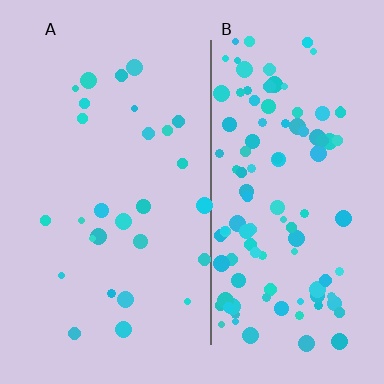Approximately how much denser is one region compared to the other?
Approximately 4.0× — region B over region A.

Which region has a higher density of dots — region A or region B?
B (the right).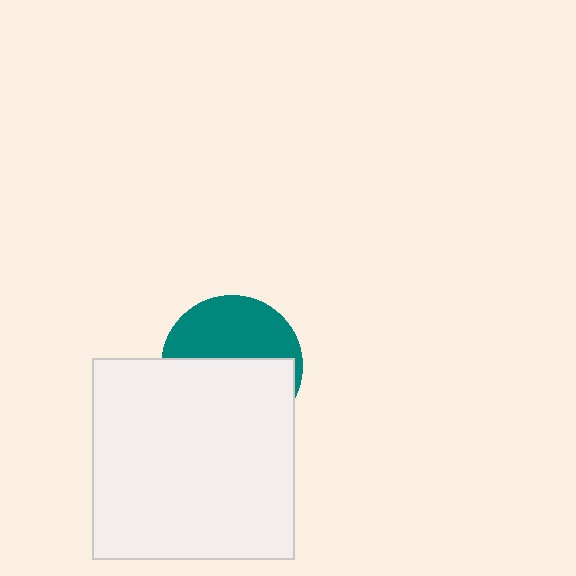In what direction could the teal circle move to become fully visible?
The teal circle could move up. That would shift it out from behind the white square entirely.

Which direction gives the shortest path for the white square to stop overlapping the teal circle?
Moving down gives the shortest separation.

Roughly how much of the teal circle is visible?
A small part of it is visible (roughly 44%).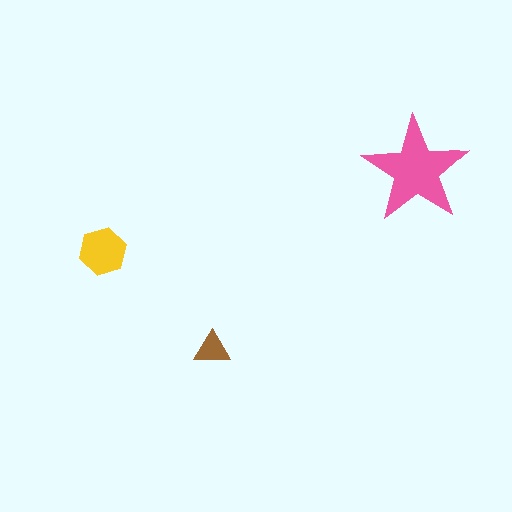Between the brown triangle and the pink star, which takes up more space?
The pink star.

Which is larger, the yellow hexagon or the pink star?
The pink star.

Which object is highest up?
The pink star is topmost.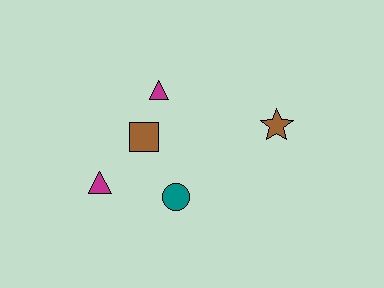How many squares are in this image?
There is 1 square.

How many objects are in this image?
There are 5 objects.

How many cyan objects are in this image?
There are no cyan objects.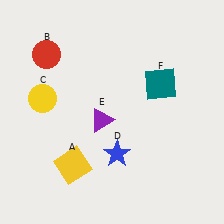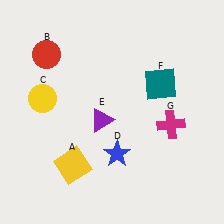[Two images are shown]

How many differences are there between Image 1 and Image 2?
There is 1 difference between the two images.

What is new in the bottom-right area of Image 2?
A magenta cross (G) was added in the bottom-right area of Image 2.